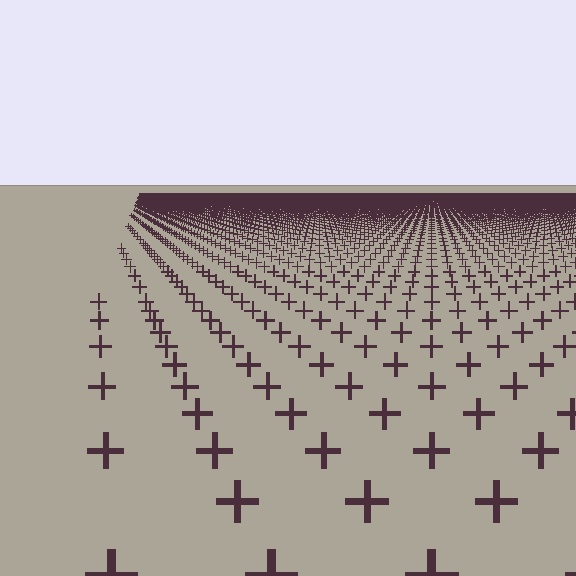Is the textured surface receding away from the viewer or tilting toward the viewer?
The surface is receding away from the viewer. Texture elements get smaller and denser toward the top.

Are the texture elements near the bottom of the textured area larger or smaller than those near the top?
Larger. Near the bottom, elements are closer to the viewer and appear at a bigger on-screen size.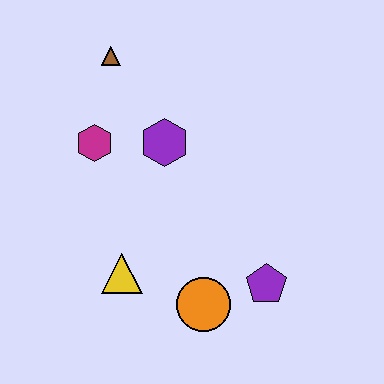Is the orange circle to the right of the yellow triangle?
Yes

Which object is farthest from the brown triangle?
The purple pentagon is farthest from the brown triangle.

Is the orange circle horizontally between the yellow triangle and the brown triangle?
No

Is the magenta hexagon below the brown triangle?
Yes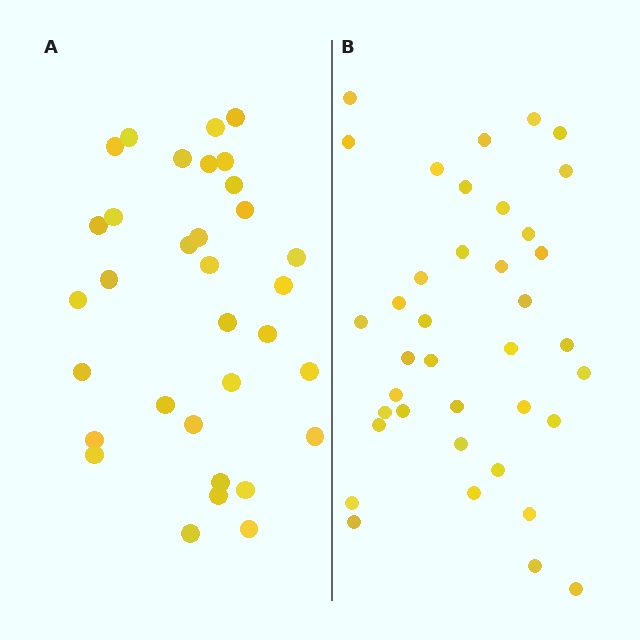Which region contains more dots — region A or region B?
Region B (the right region) has more dots.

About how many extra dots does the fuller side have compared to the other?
Region B has about 5 more dots than region A.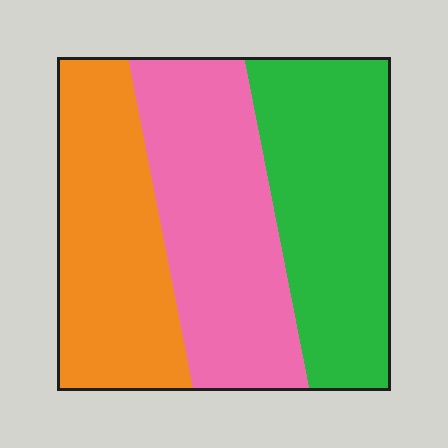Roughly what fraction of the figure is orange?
Orange takes up between a sixth and a third of the figure.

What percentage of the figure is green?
Green covers roughly 35% of the figure.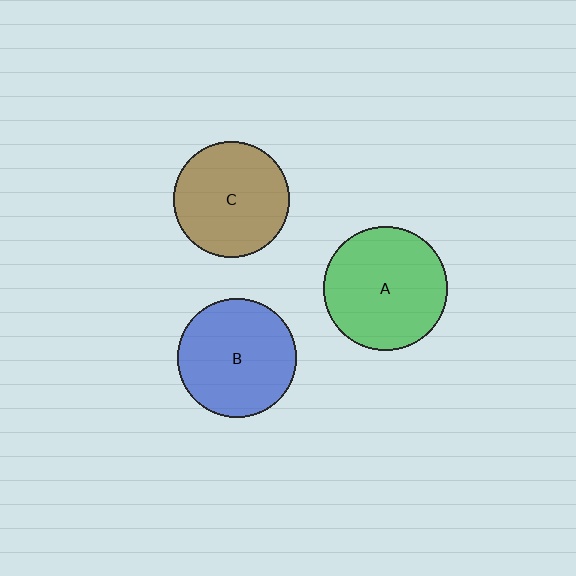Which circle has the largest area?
Circle A (green).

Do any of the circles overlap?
No, none of the circles overlap.